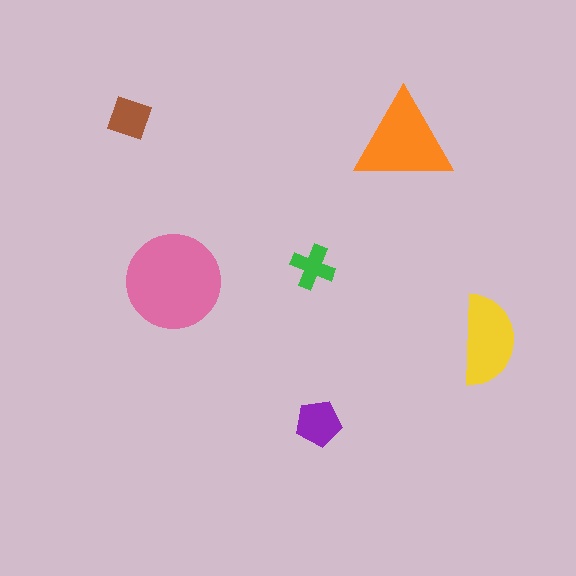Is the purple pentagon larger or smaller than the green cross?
Larger.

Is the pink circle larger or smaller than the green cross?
Larger.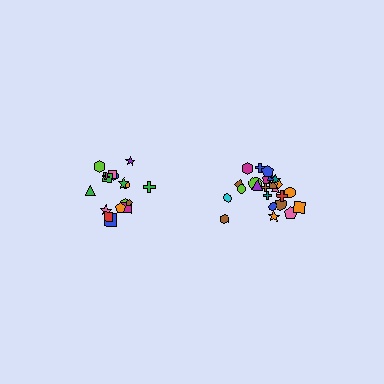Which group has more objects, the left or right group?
The right group.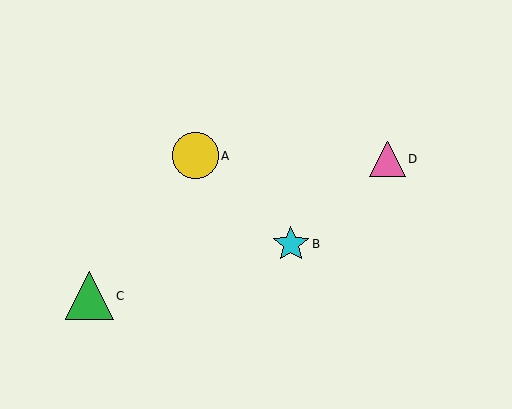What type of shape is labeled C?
Shape C is a green triangle.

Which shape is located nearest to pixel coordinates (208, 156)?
The yellow circle (labeled A) at (195, 156) is nearest to that location.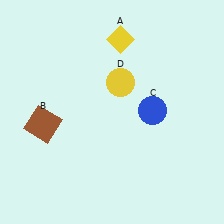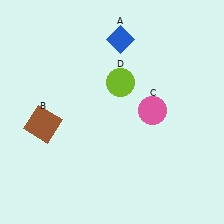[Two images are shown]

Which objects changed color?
A changed from yellow to blue. C changed from blue to pink. D changed from yellow to lime.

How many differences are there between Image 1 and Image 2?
There are 3 differences between the two images.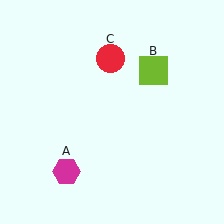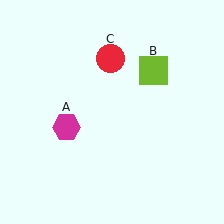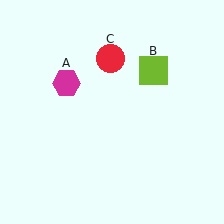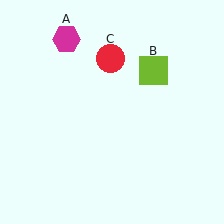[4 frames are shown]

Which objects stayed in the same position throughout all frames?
Lime square (object B) and red circle (object C) remained stationary.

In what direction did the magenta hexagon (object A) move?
The magenta hexagon (object A) moved up.